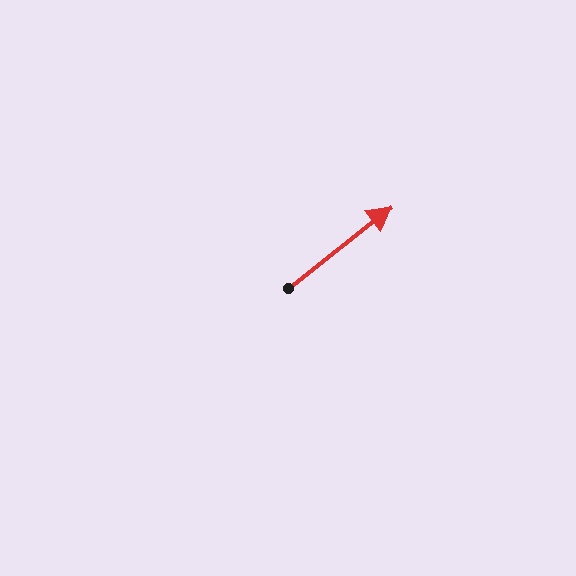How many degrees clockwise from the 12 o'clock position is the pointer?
Approximately 52 degrees.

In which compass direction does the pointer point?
Northeast.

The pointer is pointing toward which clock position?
Roughly 2 o'clock.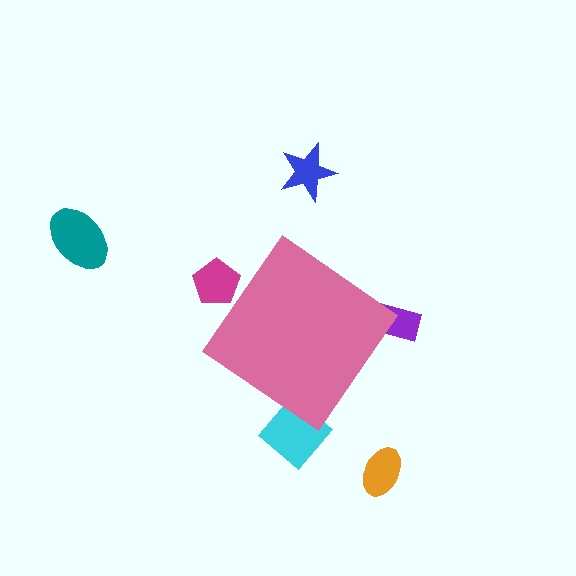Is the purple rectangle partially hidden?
Yes, the purple rectangle is partially hidden behind the pink diamond.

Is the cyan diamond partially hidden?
Yes, the cyan diamond is partially hidden behind the pink diamond.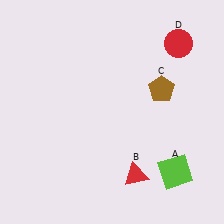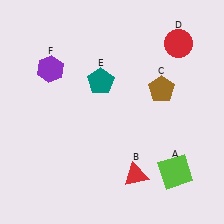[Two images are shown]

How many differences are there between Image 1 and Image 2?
There are 2 differences between the two images.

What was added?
A teal pentagon (E), a purple hexagon (F) were added in Image 2.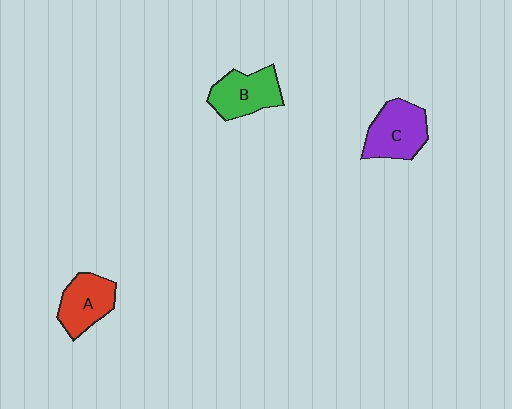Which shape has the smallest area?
Shape A (red).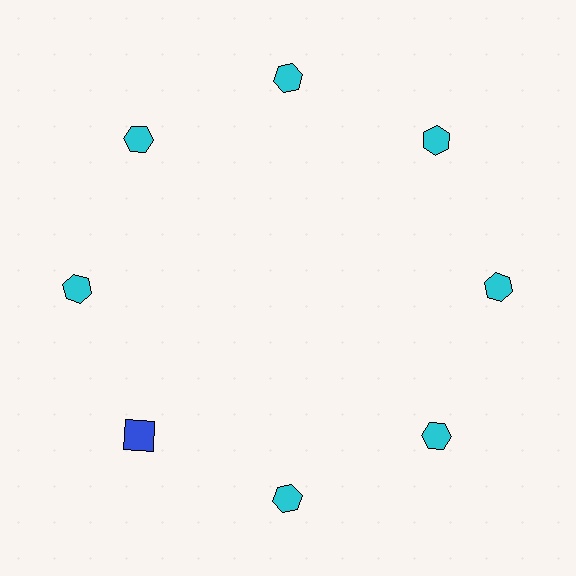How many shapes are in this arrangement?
There are 8 shapes arranged in a ring pattern.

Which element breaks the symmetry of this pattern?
The blue square at roughly the 8 o'clock position breaks the symmetry. All other shapes are cyan hexagons.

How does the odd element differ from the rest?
It differs in both color (blue instead of cyan) and shape (square instead of hexagon).